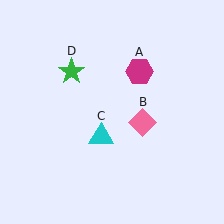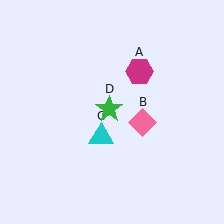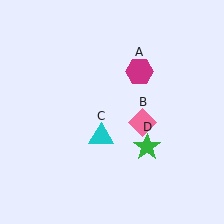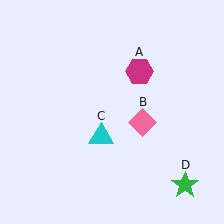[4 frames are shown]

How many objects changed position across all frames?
1 object changed position: green star (object D).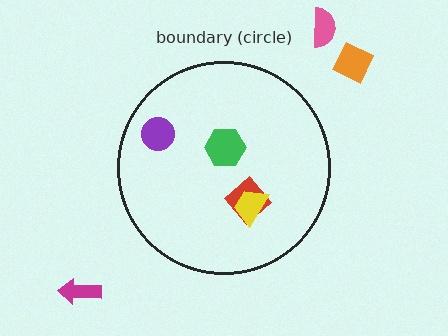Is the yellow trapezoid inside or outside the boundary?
Inside.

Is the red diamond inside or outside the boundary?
Inside.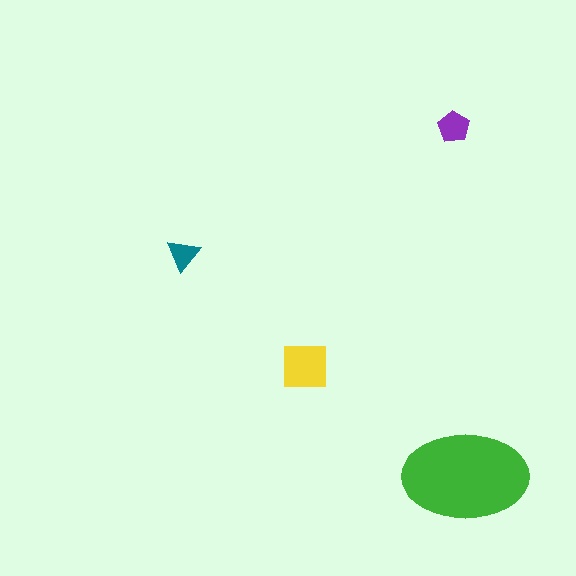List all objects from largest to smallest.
The green ellipse, the yellow square, the purple pentagon, the teal triangle.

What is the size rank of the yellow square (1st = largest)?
2nd.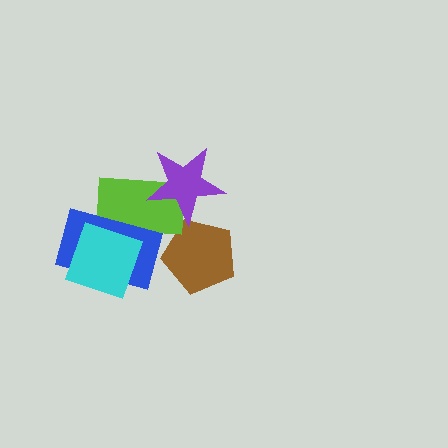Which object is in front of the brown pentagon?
The purple star is in front of the brown pentagon.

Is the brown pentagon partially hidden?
Yes, it is partially covered by another shape.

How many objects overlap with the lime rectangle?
3 objects overlap with the lime rectangle.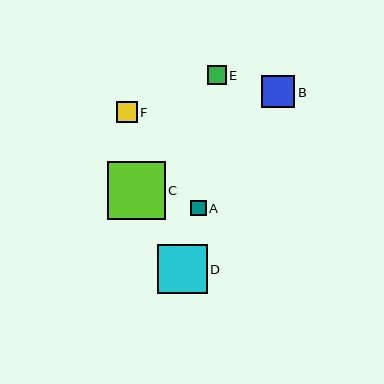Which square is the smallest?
Square A is the smallest with a size of approximately 16 pixels.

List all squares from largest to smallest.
From largest to smallest: C, D, B, F, E, A.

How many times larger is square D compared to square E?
Square D is approximately 2.6 times the size of square E.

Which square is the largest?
Square C is the largest with a size of approximately 58 pixels.